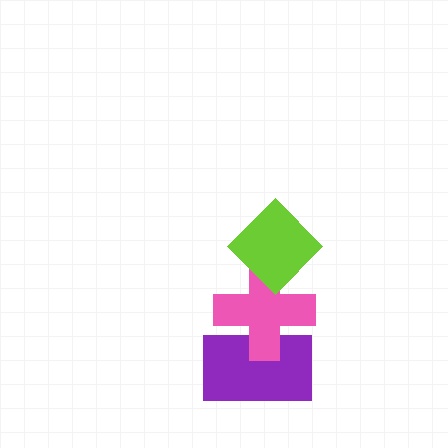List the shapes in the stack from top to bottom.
From top to bottom: the lime diamond, the pink cross, the purple rectangle.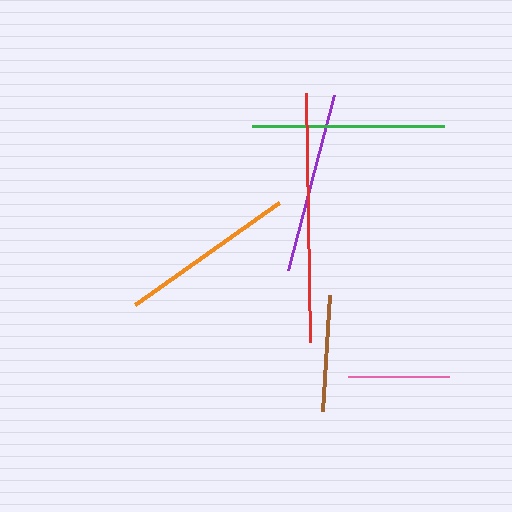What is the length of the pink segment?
The pink segment is approximately 101 pixels long.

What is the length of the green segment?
The green segment is approximately 192 pixels long.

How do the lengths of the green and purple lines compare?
The green and purple lines are approximately the same length.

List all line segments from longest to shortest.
From longest to shortest: red, green, purple, orange, brown, pink.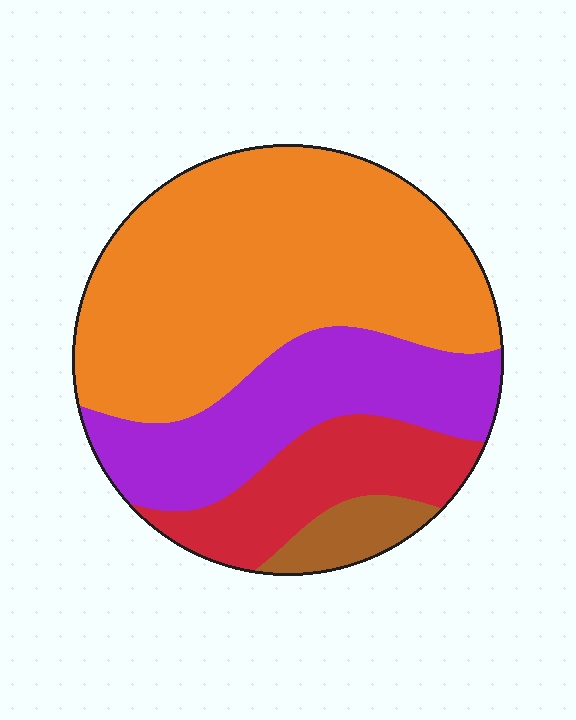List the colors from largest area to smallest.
From largest to smallest: orange, purple, red, brown.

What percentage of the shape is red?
Red covers roughly 15% of the shape.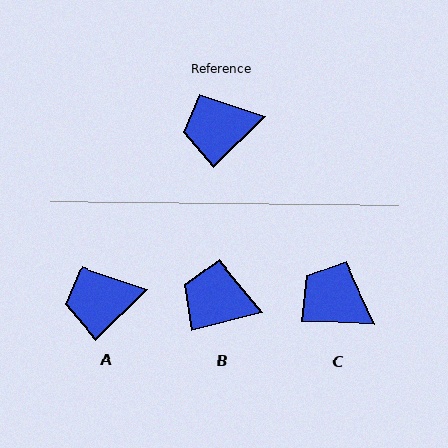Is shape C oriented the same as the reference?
No, it is off by about 46 degrees.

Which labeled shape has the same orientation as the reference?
A.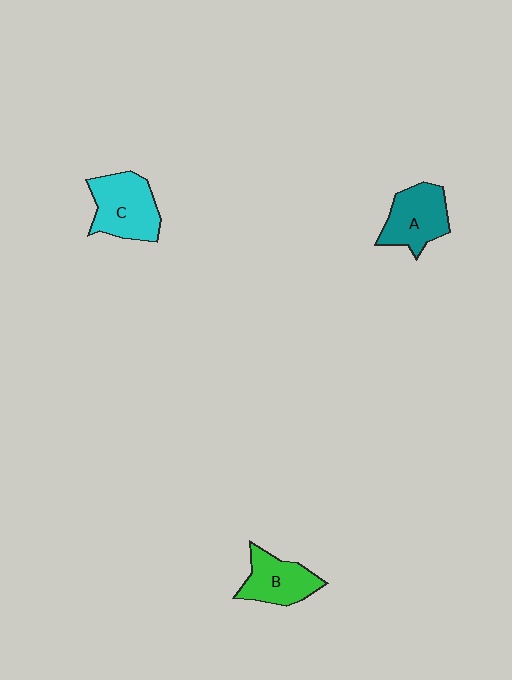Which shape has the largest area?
Shape C (cyan).